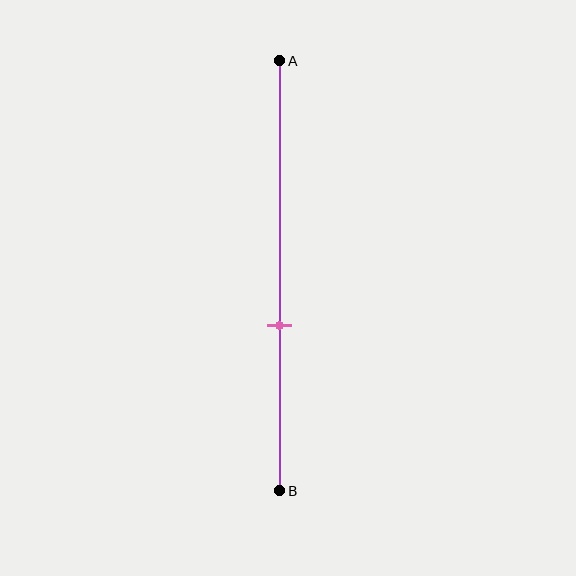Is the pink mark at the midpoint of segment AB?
No, the mark is at about 60% from A, not at the 50% midpoint.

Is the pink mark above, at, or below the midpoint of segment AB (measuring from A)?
The pink mark is below the midpoint of segment AB.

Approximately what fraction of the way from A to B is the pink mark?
The pink mark is approximately 60% of the way from A to B.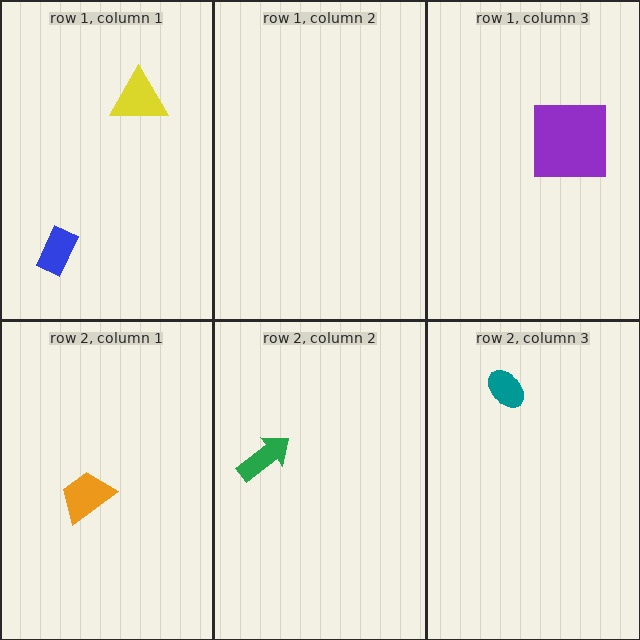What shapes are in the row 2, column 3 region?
The teal ellipse.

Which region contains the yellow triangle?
The row 1, column 1 region.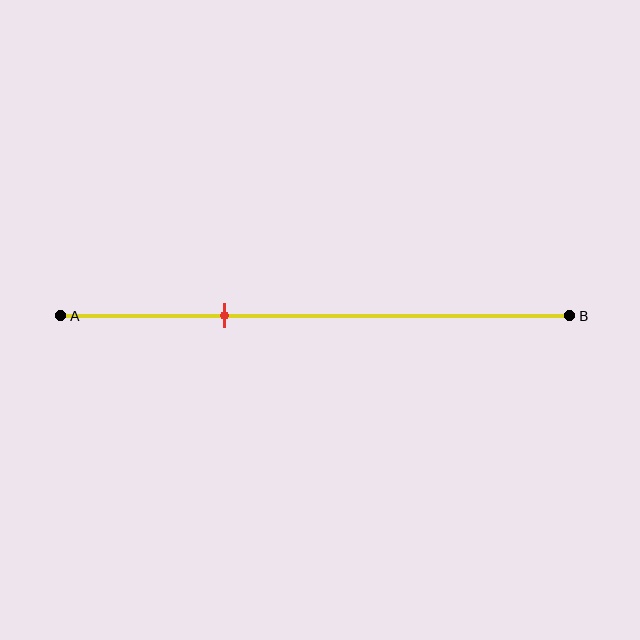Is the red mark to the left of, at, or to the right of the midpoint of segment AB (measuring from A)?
The red mark is to the left of the midpoint of segment AB.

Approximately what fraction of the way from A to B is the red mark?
The red mark is approximately 30% of the way from A to B.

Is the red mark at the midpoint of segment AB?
No, the mark is at about 30% from A, not at the 50% midpoint.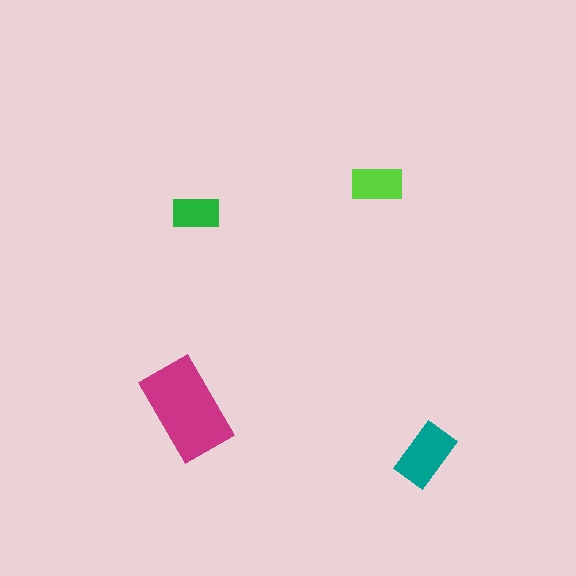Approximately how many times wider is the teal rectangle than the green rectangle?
About 1.5 times wider.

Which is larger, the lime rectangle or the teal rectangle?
The teal one.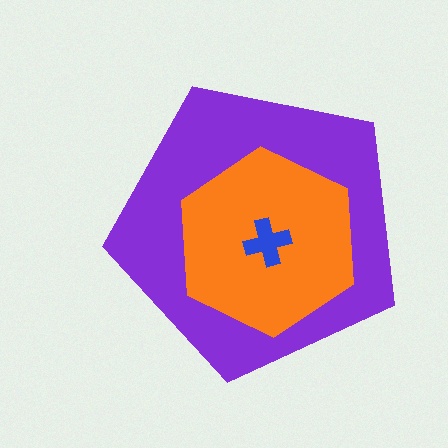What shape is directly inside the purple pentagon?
The orange hexagon.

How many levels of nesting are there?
3.